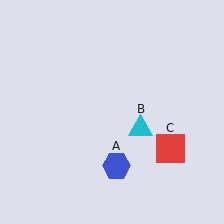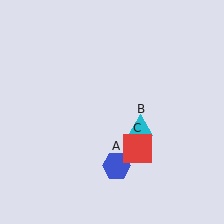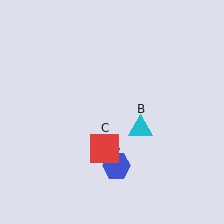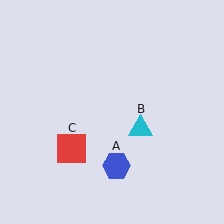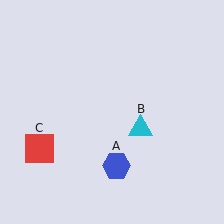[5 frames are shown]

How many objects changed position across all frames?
1 object changed position: red square (object C).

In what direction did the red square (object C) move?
The red square (object C) moved left.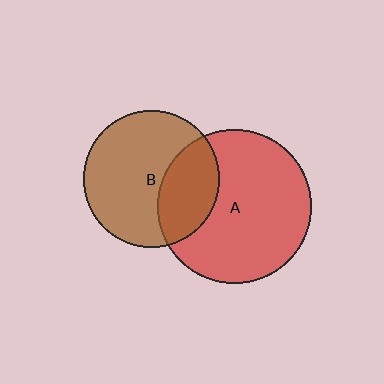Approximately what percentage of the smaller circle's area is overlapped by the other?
Approximately 30%.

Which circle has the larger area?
Circle A (red).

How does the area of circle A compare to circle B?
Approximately 1.3 times.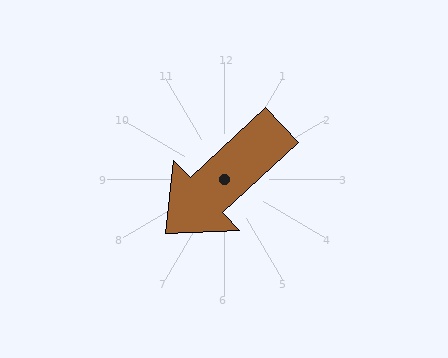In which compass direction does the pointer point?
Southwest.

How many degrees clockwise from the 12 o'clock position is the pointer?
Approximately 227 degrees.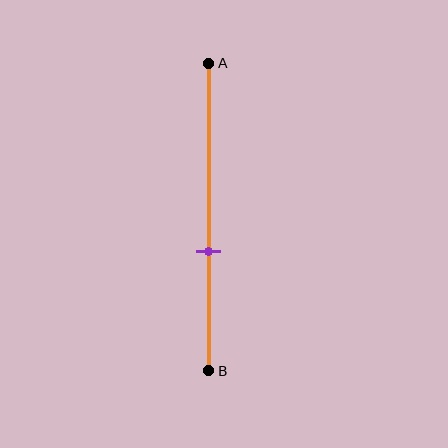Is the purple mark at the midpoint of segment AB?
No, the mark is at about 60% from A, not at the 50% midpoint.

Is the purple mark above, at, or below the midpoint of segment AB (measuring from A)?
The purple mark is below the midpoint of segment AB.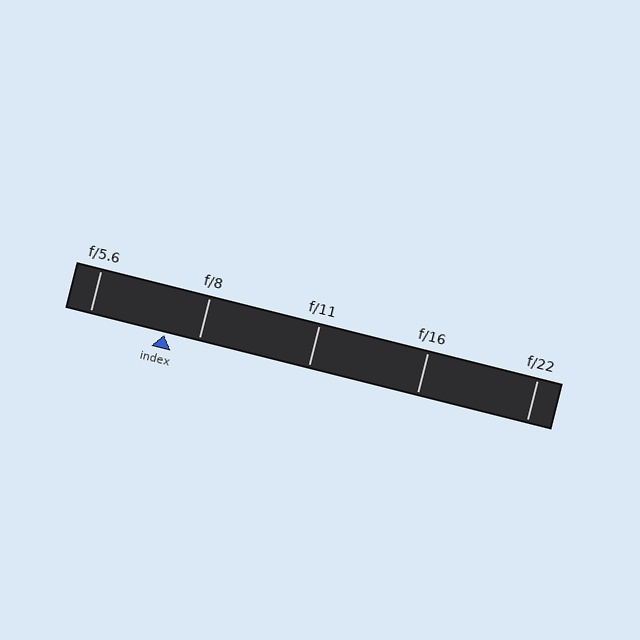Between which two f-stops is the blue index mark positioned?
The index mark is between f/5.6 and f/8.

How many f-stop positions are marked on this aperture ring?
There are 5 f-stop positions marked.